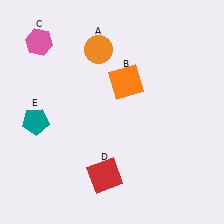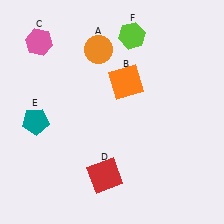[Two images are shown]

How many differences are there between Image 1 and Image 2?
There is 1 difference between the two images.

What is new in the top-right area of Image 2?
A lime hexagon (F) was added in the top-right area of Image 2.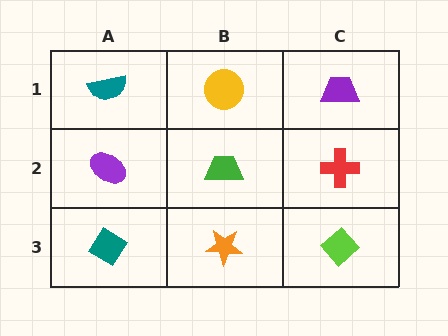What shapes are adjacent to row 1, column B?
A green trapezoid (row 2, column B), a teal semicircle (row 1, column A), a purple trapezoid (row 1, column C).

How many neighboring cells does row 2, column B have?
4.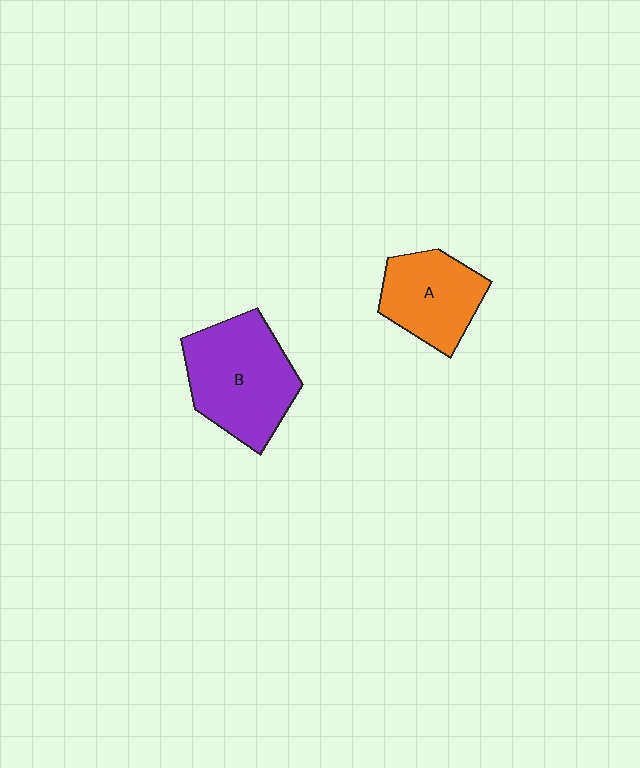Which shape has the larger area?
Shape B (purple).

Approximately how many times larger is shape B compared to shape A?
Approximately 1.4 times.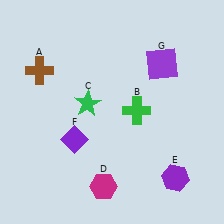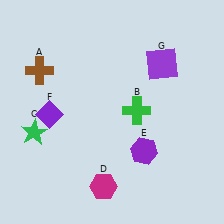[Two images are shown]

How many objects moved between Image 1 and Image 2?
3 objects moved between the two images.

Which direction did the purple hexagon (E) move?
The purple hexagon (E) moved left.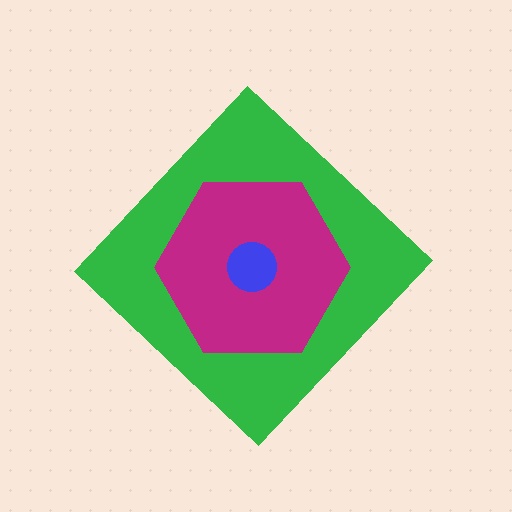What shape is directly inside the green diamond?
The magenta hexagon.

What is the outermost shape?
The green diamond.